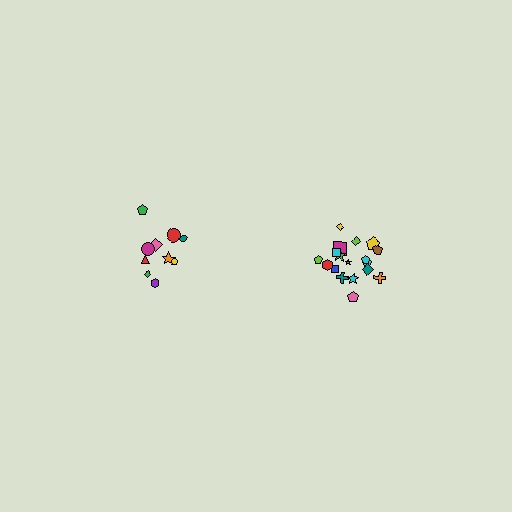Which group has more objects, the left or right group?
The right group.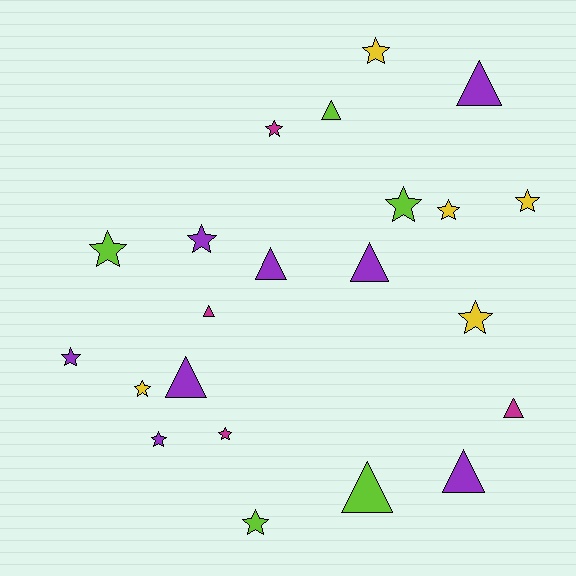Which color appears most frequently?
Purple, with 8 objects.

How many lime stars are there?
There are 3 lime stars.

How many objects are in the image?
There are 22 objects.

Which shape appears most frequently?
Star, with 13 objects.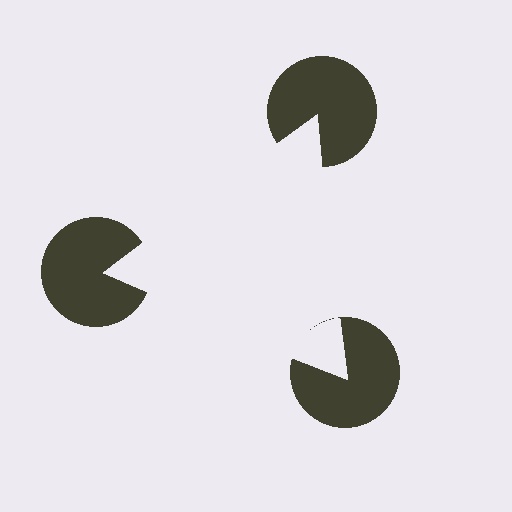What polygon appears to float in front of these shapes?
An illusory triangle — its edges are inferred from the aligned wedge cuts in the pac-man discs, not physically drawn.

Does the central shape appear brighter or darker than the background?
It typically appears slightly brighter than the background, even though no actual brightness change is drawn.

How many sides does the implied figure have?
3 sides.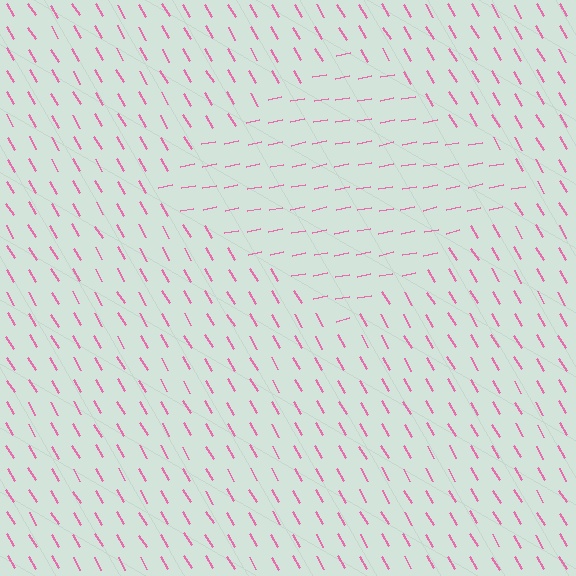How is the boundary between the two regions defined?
The boundary is defined purely by a change in line orientation (approximately 71 degrees difference). All lines are the same color and thickness.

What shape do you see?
I see a diamond.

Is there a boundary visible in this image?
Yes, there is a texture boundary formed by a change in line orientation.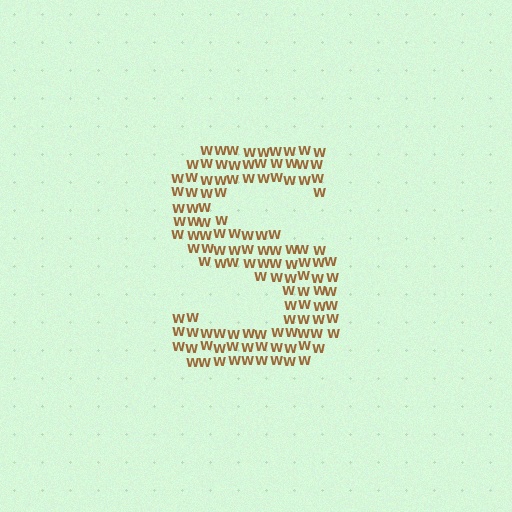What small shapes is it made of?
It is made of small letter W's.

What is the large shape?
The large shape is the letter S.